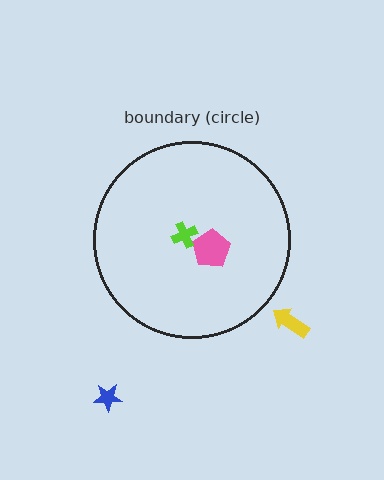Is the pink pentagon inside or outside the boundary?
Inside.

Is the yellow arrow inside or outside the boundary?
Outside.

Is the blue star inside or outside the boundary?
Outside.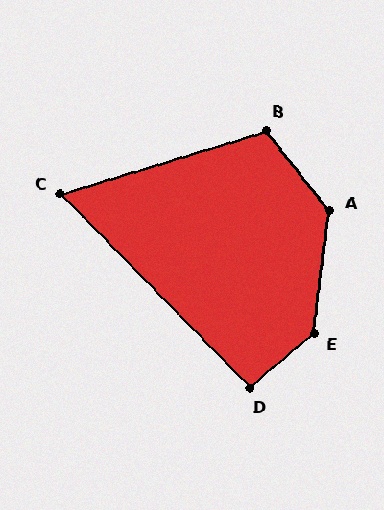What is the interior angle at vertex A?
Approximately 134 degrees (obtuse).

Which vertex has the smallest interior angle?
C, at approximately 63 degrees.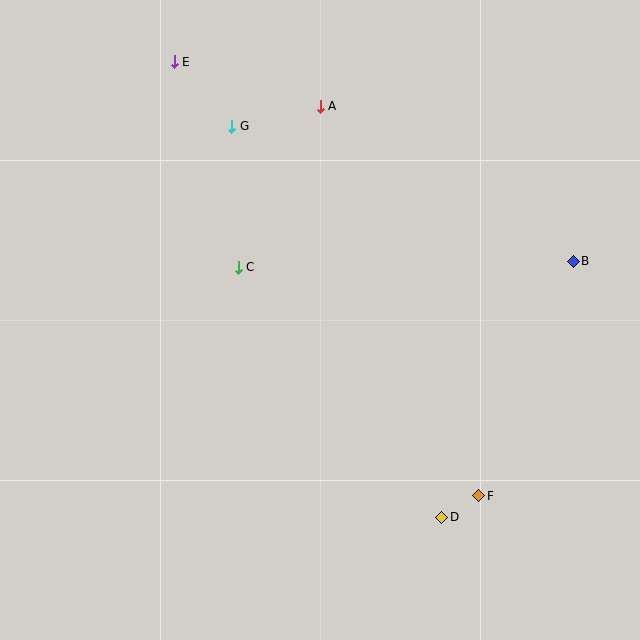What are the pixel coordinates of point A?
Point A is at (320, 106).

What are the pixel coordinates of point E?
Point E is at (174, 62).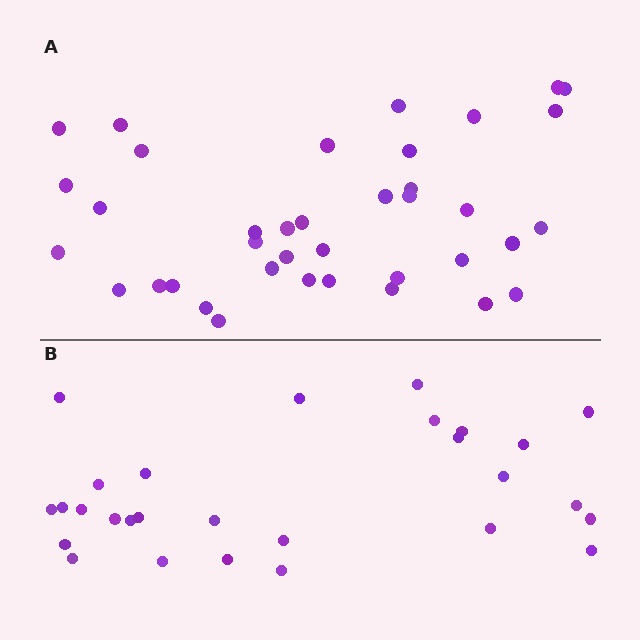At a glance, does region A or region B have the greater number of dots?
Region A (the top region) has more dots.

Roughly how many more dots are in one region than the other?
Region A has roughly 10 or so more dots than region B.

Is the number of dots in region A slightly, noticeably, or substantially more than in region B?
Region A has noticeably more, but not dramatically so. The ratio is roughly 1.4 to 1.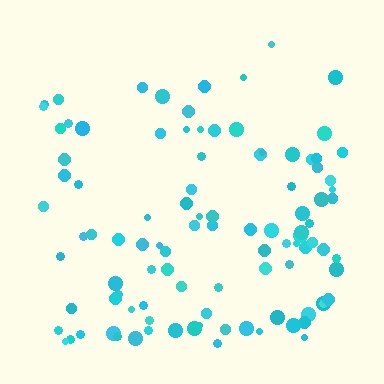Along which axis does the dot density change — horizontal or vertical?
Vertical.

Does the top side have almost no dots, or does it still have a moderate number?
Still a moderate number, just noticeably fewer than the bottom.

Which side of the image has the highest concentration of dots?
The bottom.